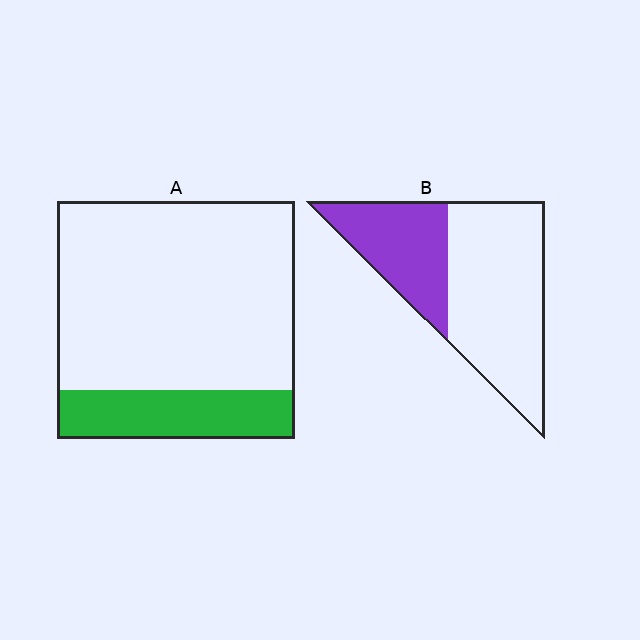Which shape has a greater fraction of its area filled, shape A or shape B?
Shape B.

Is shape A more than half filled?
No.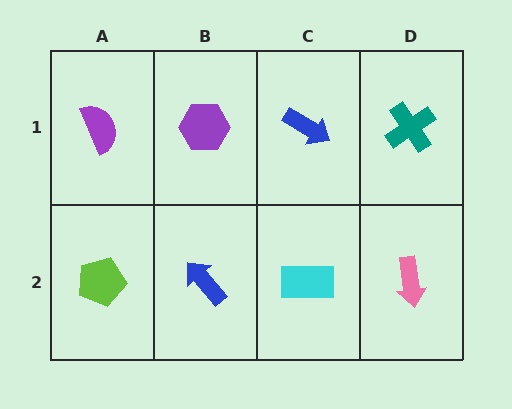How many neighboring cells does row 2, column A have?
2.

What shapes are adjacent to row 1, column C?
A cyan rectangle (row 2, column C), a purple hexagon (row 1, column B), a teal cross (row 1, column D).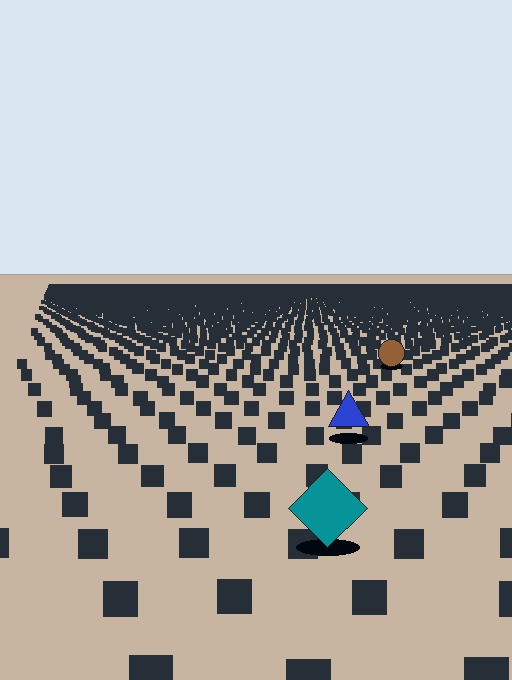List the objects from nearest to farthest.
From nearest to farthest: the teal diamond, the blue triangle, the brown circle.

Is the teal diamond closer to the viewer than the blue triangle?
Yes. The teal diamond is closer — you can tell from the texture gradient: the ground texture is coarser near it.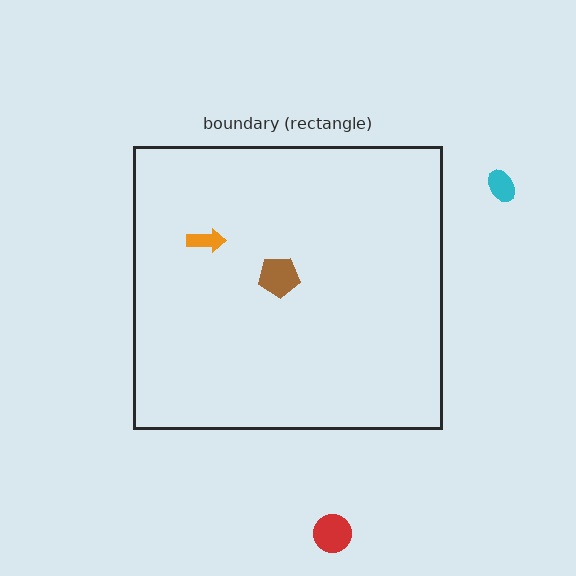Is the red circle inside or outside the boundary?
Outside.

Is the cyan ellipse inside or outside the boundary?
Outside.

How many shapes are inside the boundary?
2 inside, 2 outside.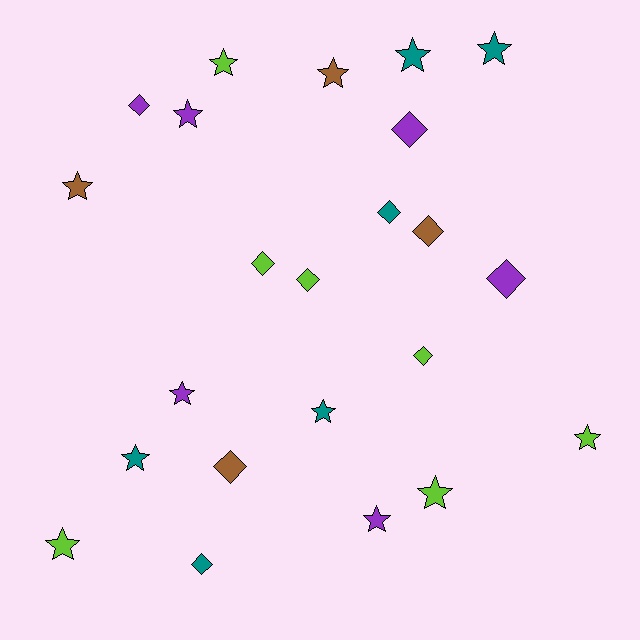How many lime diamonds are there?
There are 3 lime diamonds.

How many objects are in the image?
There are 23 objects.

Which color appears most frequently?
Lime, with 7 objects.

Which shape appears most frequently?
Star, with 13 objects.